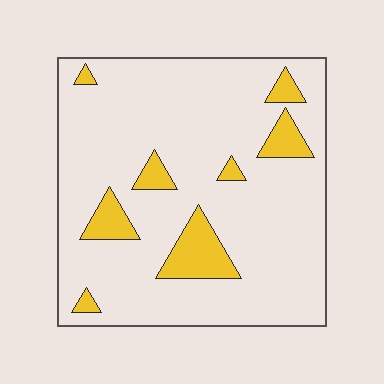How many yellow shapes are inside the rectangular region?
8.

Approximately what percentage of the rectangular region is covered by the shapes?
Approximately 15%.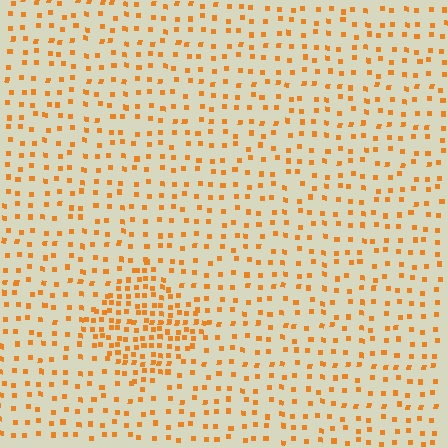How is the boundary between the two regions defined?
The boundary is defined by a change in element density (approximately 2.3x ratio). All elements are the same color, size, and shape.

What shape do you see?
I see a diamond.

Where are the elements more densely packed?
The elements are more densely packed inside the diamond boundary.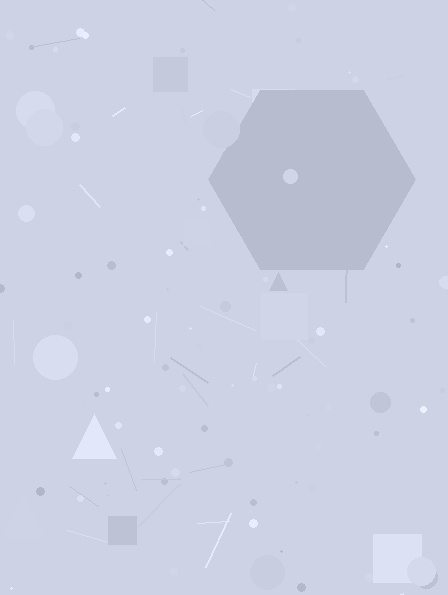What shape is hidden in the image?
A hexagon is hidden in the image.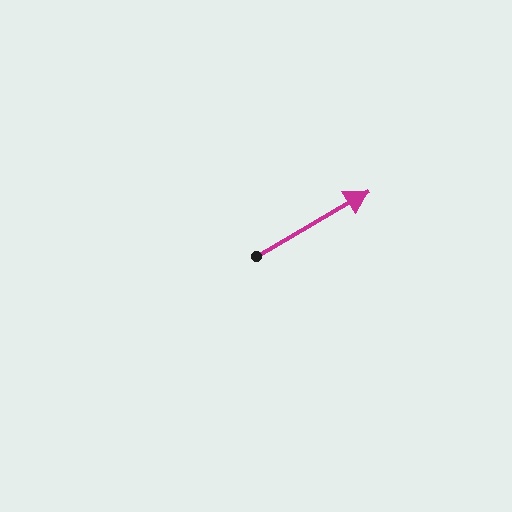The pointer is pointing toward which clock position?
Roughly 2 o'clock.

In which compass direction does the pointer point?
Northeast.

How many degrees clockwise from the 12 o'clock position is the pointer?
Approximately 60 degrees.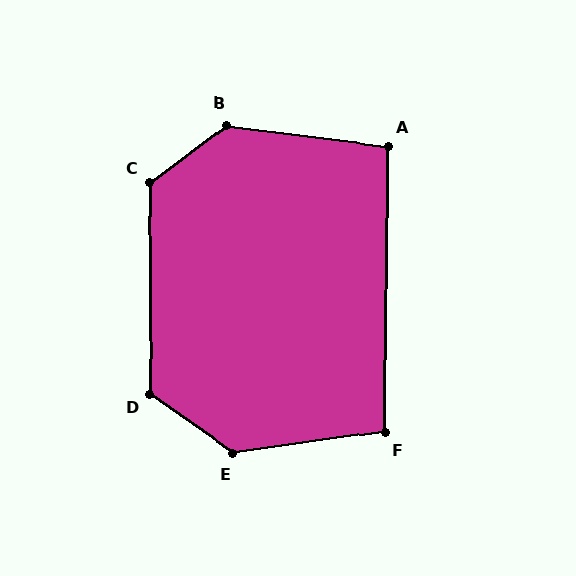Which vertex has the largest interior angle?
E, at approximately 137 degrees.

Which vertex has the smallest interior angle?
A, at approximately 97 degrees.